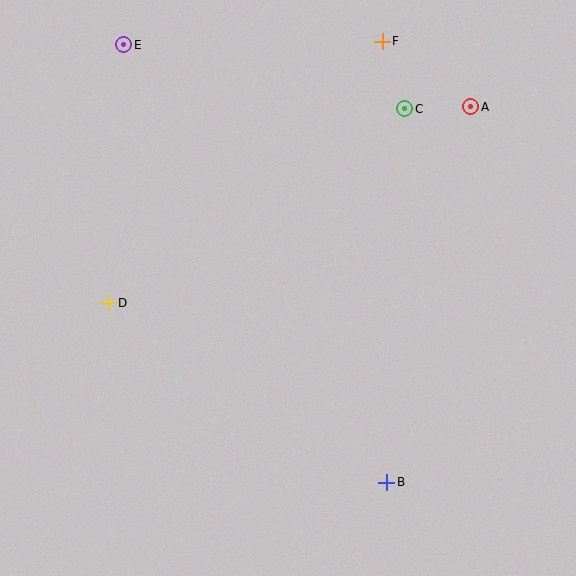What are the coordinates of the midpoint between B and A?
The midpoint between B and A is at (429, 294).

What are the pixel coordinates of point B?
Point B is at (387, 482).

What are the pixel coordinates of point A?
Point A is at (471, 107).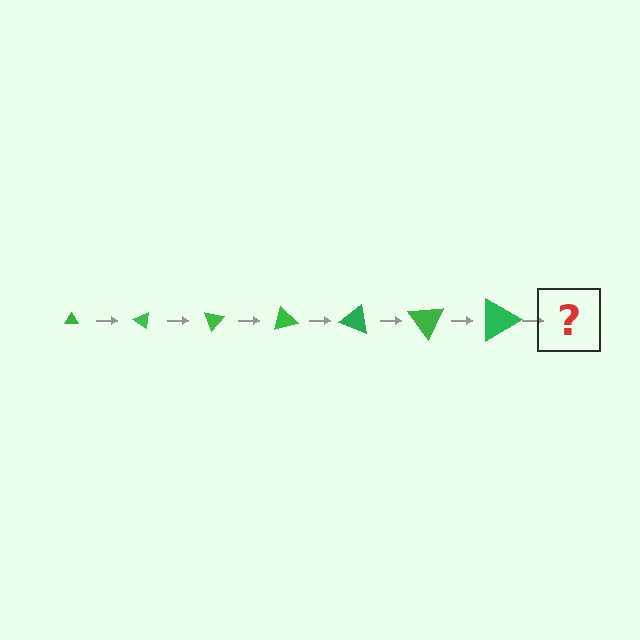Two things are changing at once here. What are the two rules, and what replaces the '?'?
The two rules are that the triangle grows larger each step and it rotates 35 degrees each step. The '?' should be a triangle, larger than the previous one and rotated 245 degrees from the start.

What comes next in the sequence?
The next element should be a triangle, larger than the previous one and rotated 245 degrees from the start.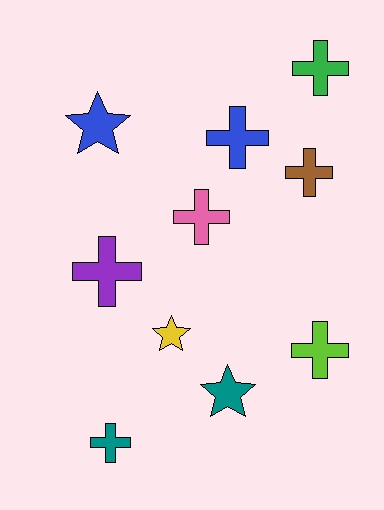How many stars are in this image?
There are 3 stars.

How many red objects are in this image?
There are no red objects.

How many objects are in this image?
There are 10 objects.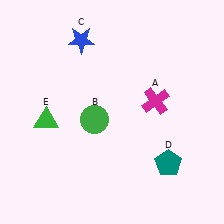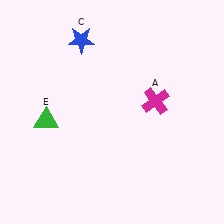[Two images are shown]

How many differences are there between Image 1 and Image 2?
There are 2 differences between the two images.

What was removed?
The teal pentagon (D), the green circle (B) were removed in Image 2.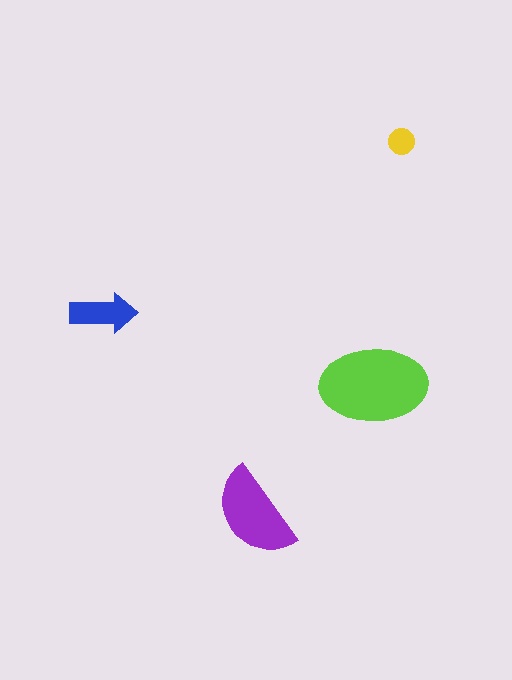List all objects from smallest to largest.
The yellow circle, the blue arrow, the purple semicircle, the lime ellipse.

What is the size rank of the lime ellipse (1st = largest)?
1st.